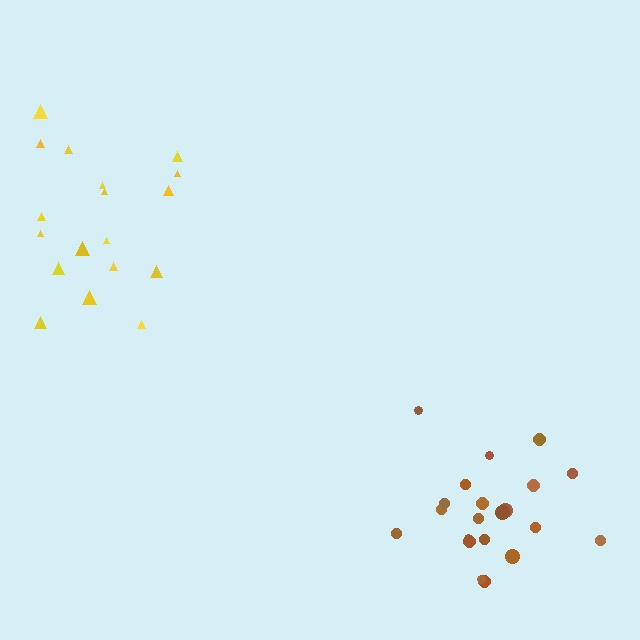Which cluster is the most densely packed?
Brown.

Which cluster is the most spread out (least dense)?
Yellow.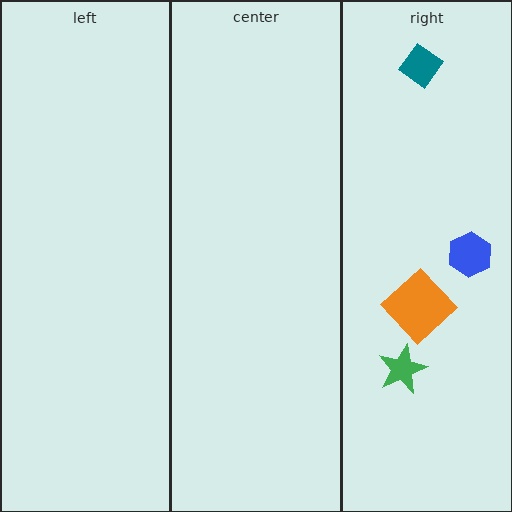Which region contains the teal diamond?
The right region.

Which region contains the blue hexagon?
The right region.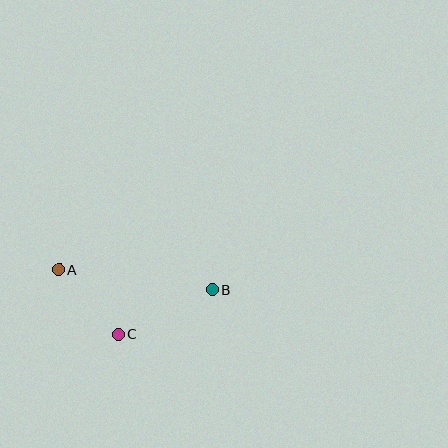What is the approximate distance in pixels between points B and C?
The distance between B and C is approximately 104 pixels.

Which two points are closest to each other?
Points A and C are closest to each other.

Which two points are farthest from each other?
Points A and B are farthest from each other.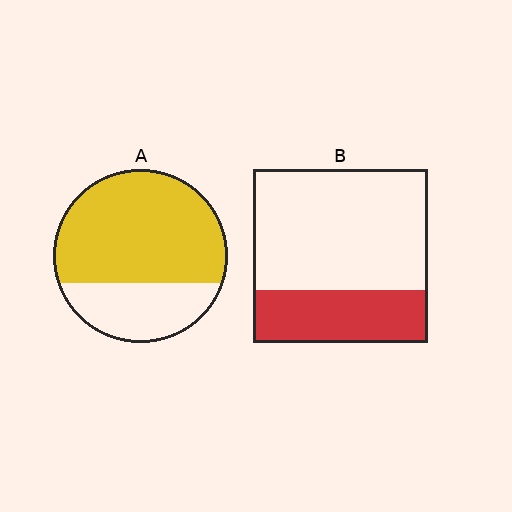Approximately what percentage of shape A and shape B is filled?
A is approximately 70% and B is approximately 30%.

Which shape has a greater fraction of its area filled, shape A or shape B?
Shape A.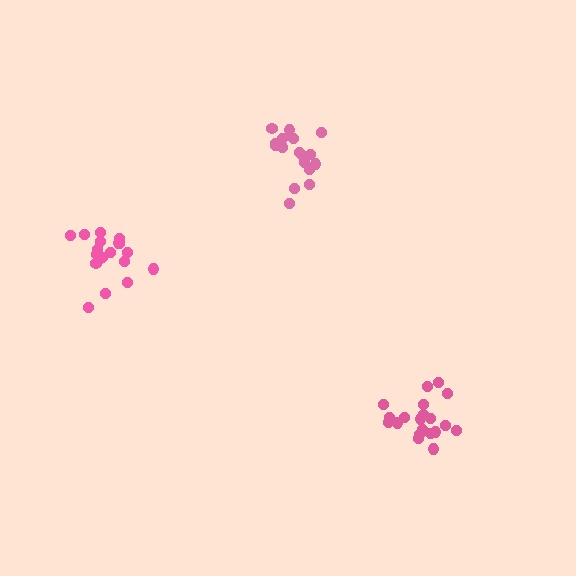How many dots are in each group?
Group 1: 19 dots, Group 2: 19 dots, Group 3: 20 dots (58 total).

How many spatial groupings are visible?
There are 3 spatial groupings.